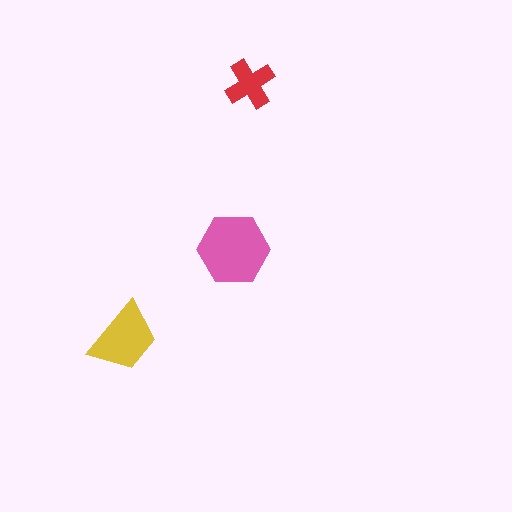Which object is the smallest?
The red cross.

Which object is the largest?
The pink hexagon.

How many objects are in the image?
There are 3 objects in the image.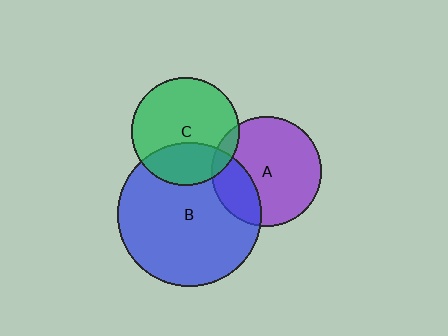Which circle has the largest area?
Circle B (blue).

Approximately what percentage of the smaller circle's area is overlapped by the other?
Approximately 30%.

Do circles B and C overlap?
Yes.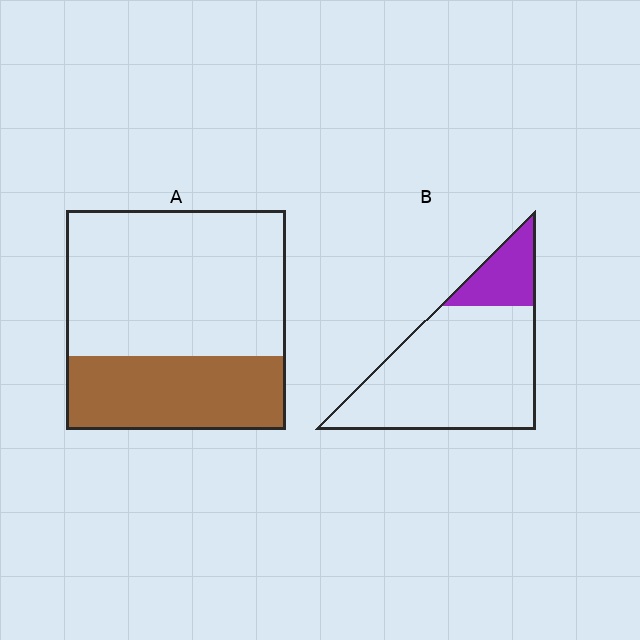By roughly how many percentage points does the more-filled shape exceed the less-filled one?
By roughly 15 percentage points (A over B).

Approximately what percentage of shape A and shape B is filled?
A is approximately 35% and B is approximately 20%.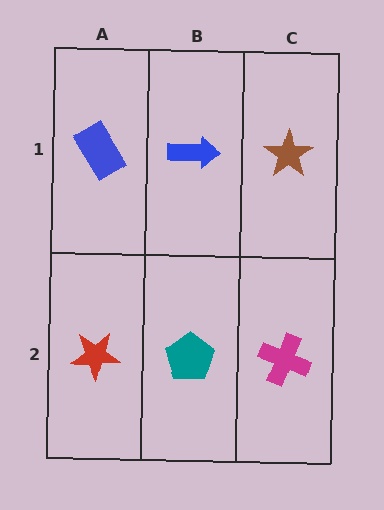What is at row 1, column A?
A blue rectangle.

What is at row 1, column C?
A brown star.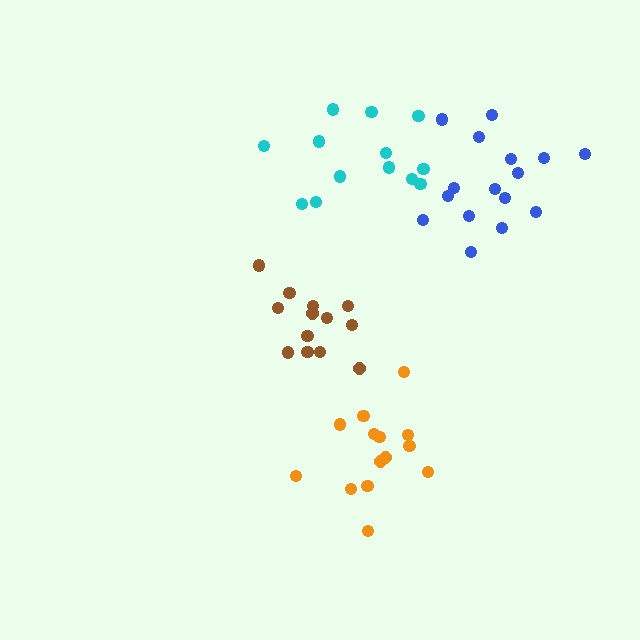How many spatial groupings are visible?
There are 4 spatial groupings.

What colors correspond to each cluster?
The clusters are colored: orange, brown, cyan, blue.